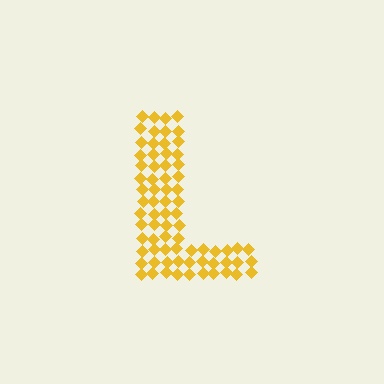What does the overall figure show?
The overall figure shows the letter L.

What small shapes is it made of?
It is made of small diamonds.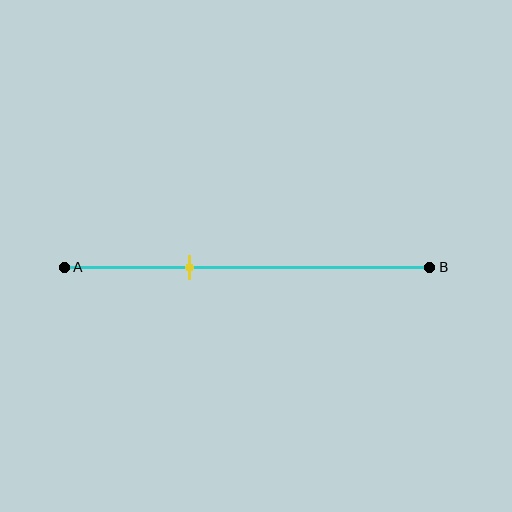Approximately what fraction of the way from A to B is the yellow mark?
The yellow mark is approximately 35% of the way from A to B.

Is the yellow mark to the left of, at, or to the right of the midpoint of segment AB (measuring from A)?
The yellow mark is to the left of the midpoint of segment AB.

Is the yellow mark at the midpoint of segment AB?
No, the mark is at about 35% from A, not at the 50% midpoint.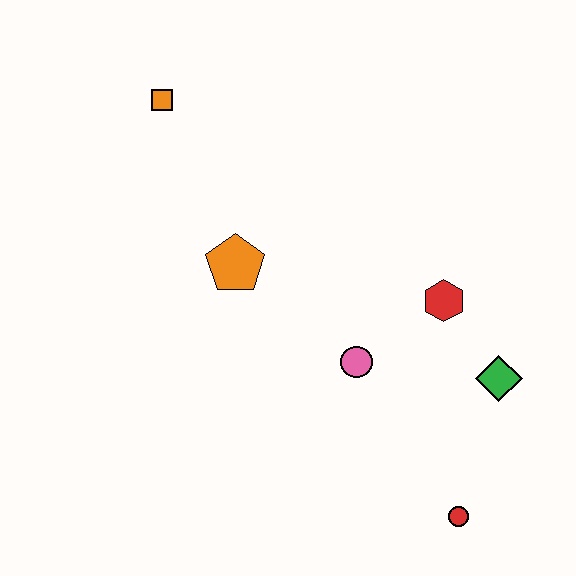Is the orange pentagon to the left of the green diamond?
Yes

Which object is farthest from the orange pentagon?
The red circle is farthest from the orange pentagon.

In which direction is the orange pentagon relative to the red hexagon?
The orange pentagon is to the left of the red hexagon.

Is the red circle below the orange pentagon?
Yes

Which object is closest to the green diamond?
The red hexagon is closest to the green diamond.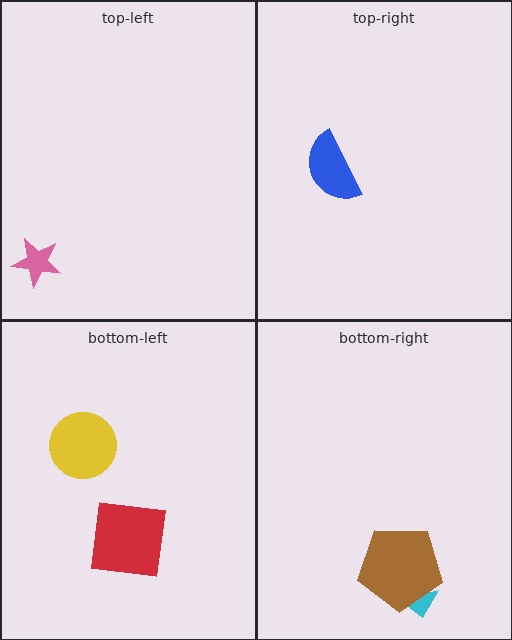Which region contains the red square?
The bottom-left region.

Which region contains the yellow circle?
The bottom-left region.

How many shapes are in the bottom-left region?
2.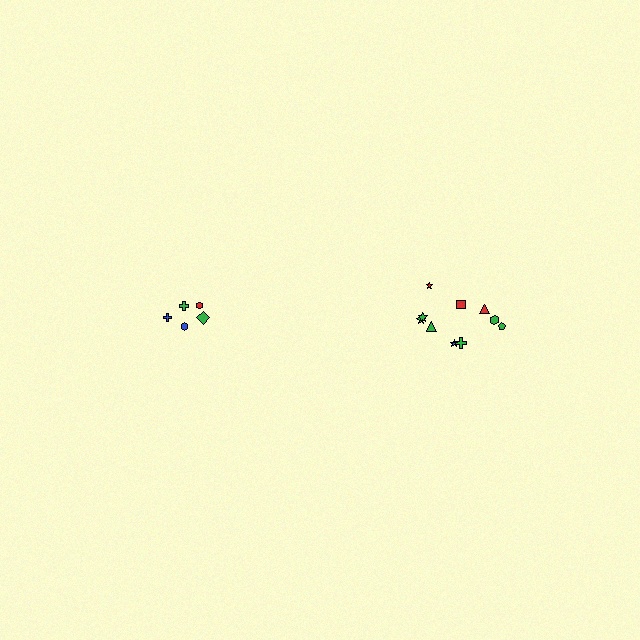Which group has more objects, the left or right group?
The right group.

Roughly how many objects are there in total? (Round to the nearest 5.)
Roughly 15 objects in total.